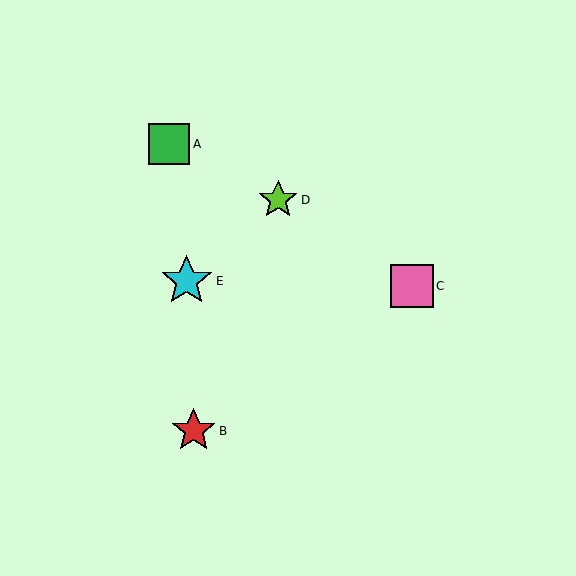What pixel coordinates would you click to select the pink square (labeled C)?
Click at (412, 286) to select the pink square C.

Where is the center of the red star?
The center of the red star is at (194, 431).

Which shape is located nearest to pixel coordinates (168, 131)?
The green square (labeled A) at (169, 144) is nearest to that location.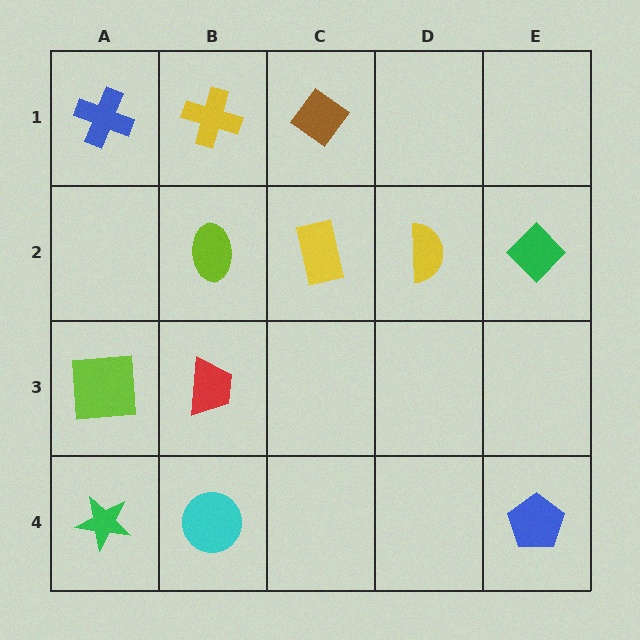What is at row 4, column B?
A cyan circle.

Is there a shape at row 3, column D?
No, that cell is empty.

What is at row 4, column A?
A green star.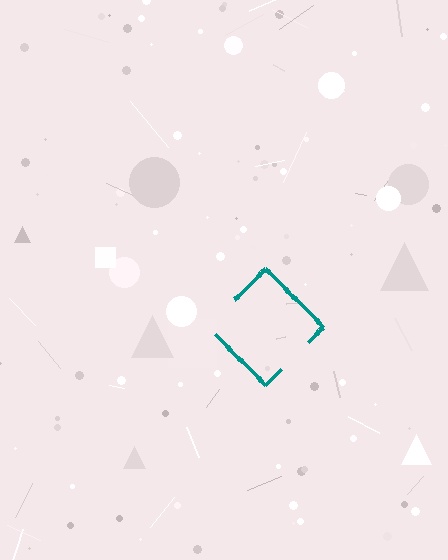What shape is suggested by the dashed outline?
The dashed outline suggests a diamond.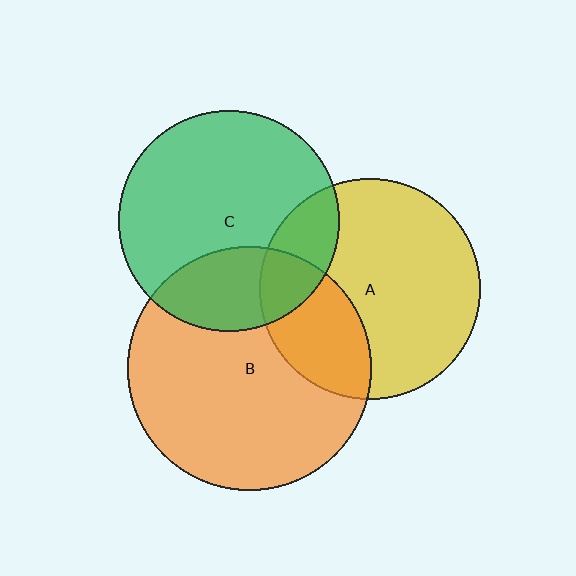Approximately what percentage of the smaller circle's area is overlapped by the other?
Approximately 30%.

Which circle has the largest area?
Circle B (orange).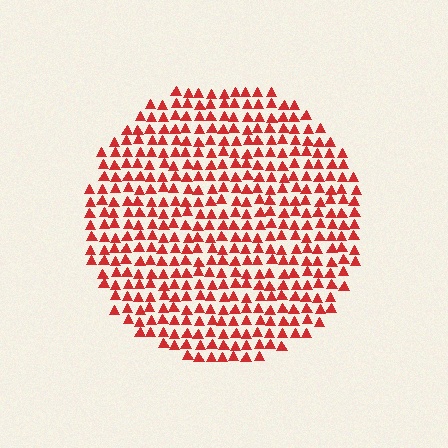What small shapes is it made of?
It is made of small triangles.